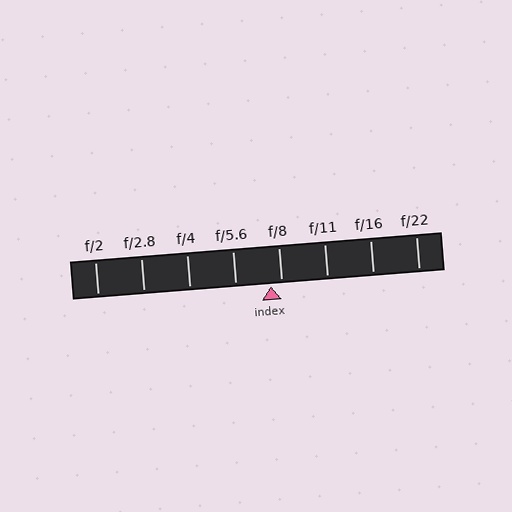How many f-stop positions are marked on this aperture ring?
There are 8 f-stop positions marked.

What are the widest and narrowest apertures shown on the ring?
The widest aperture shown is f/2 and the narrowest is f/22.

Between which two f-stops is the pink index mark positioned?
The index mark is between f/5.6 and f/8.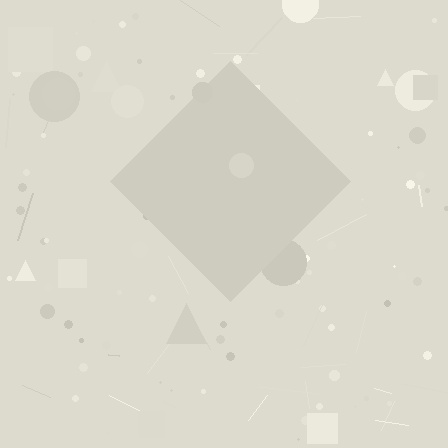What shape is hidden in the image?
A diamond is hidden in the image.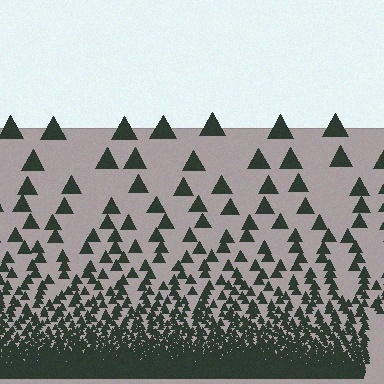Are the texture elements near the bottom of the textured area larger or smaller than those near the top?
Smaller. The gradient is inverted — elements near the bottom are smaller and denser.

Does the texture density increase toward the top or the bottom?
Density increases toward the bottom.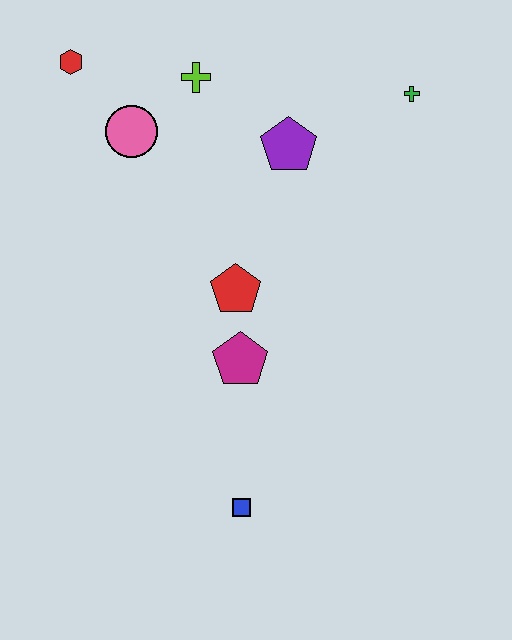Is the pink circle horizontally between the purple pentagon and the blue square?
No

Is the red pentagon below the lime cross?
Yes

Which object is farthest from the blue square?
The red hexagon is farthest from the blue square.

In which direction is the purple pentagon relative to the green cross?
The purple pentagon is to the left of the green cross.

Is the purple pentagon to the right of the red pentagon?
Yes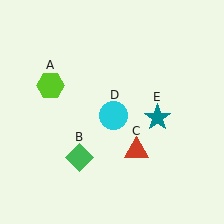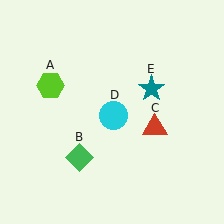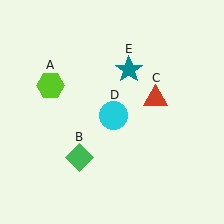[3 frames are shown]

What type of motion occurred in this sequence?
The red triangle (object C), teal star (object E) rotated counterclockwise around the center of the scene.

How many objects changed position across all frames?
2 objects changed position: red triangle (object C), teal star (object E).